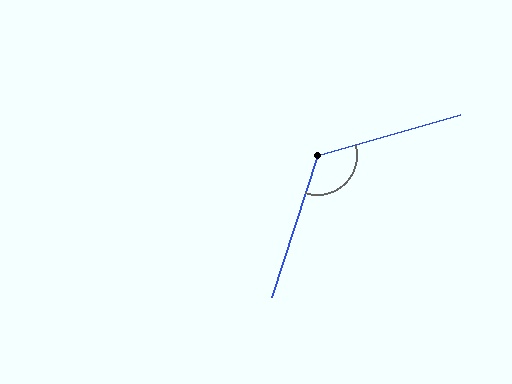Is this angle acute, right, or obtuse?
It is obtuse.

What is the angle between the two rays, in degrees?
Approximately 124 degrees.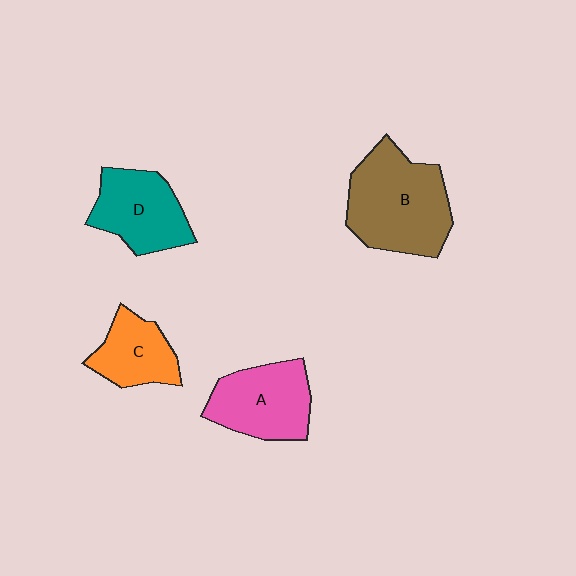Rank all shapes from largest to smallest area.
From largest to smallest: B (brown), A (pink), D (teal), C (orange).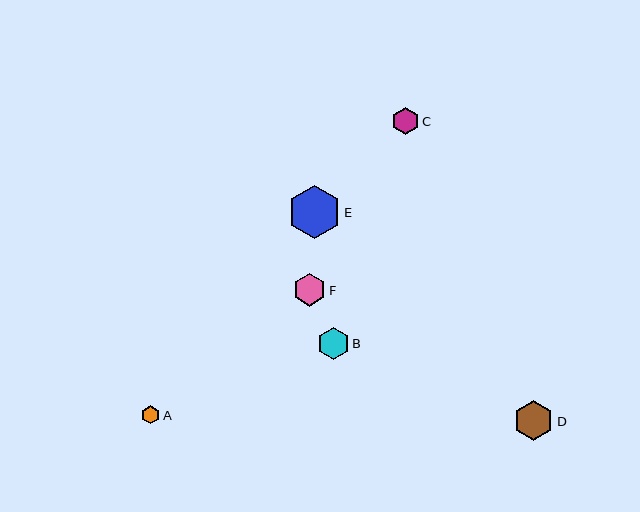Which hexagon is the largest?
Hexagon E is the largest with a size of approximately 53 pixels.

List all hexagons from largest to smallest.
From largest to smallest: E, D, F, B, C, A.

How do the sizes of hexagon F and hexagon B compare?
Hexagon F and hexagon B are approximately the same size.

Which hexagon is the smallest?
Hexagon A is the smallest with a size of approximately 18 pixels.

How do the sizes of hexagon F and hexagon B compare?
Hexagon F and hexagon B are approximately the same size.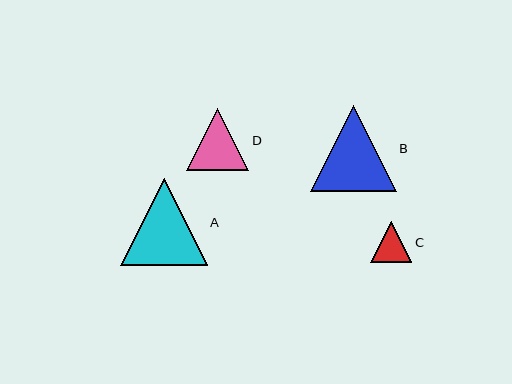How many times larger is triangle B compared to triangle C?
Triangle B is approximately 2.1 times the size of triangle C.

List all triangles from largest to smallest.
From largest to smallest: A, B, D, C.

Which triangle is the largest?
Triangle A is the largest with a size of approximately 86 pixels.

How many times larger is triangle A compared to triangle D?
Triangle A is approximately 1.4 times the size of triangle D.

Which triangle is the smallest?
Triangle C is the smallest with a size of approximately 41 pixels.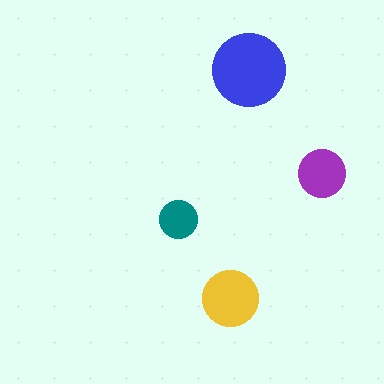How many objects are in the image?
There are 4 objects in the image.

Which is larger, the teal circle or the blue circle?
The blue one.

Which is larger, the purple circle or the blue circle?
The blue one.